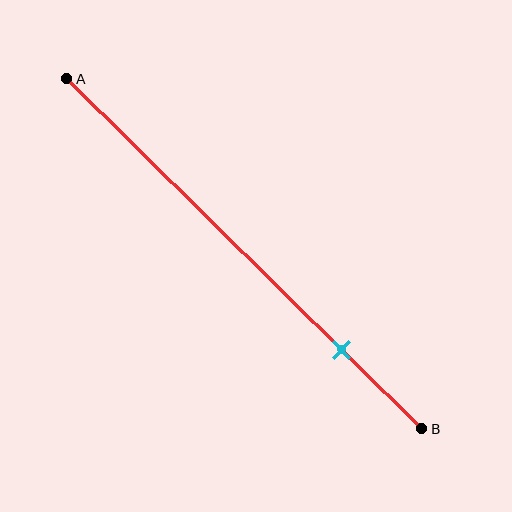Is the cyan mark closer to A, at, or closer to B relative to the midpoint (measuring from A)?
The cyan mark is closer to point B than the midpoint of segment AB.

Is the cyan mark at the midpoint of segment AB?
No, the mark is at about 75% from A, not at the 50% midpoint.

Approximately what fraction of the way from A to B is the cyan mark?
The cyan mark is approximately 75% of the way from A to B.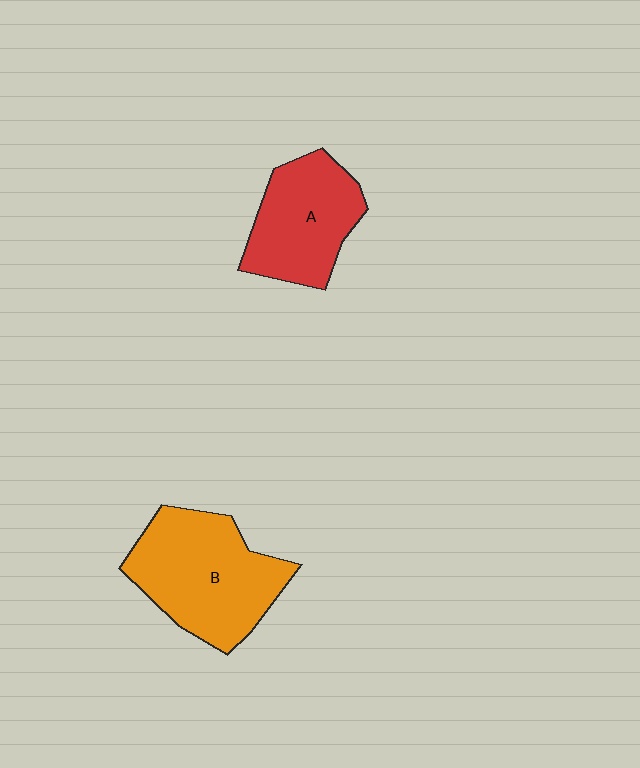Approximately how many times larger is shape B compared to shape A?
Approximately 1.3 times.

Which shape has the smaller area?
Shape A (red).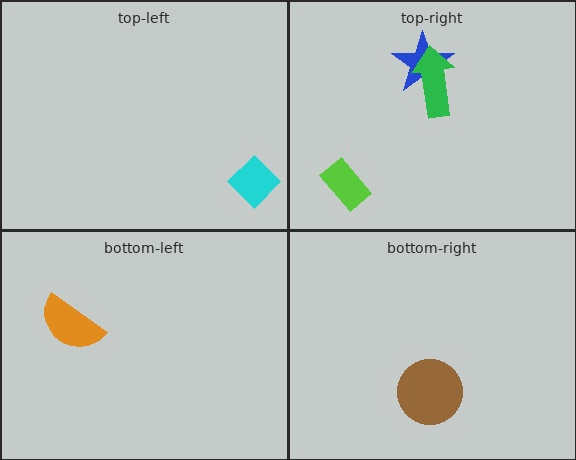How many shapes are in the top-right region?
3.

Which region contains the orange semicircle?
The bottom-left region.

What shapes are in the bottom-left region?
The orange semicircle.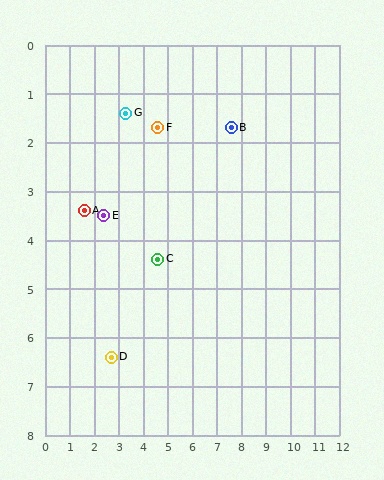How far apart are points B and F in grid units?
Points B and F are about 3.0 grid units apart.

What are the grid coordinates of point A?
Point A is at approximately (1.6, 3.4).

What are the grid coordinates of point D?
Point D is at approximately (2.7, 6.4).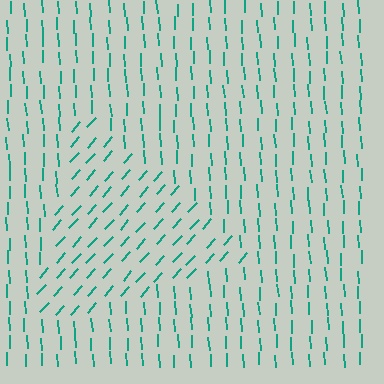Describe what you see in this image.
The image is filled with small teal line segments. A triangle region in the image has lines oriented differently from the surrounding lines, creating a visible texture boundary.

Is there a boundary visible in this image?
Yes, there is a texture boundary formed by a change in line orientation.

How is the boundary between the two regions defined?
The boundary is defined purely by a change in line orientation (approximately 45 degrees difference). All lines are the same color and thickness.